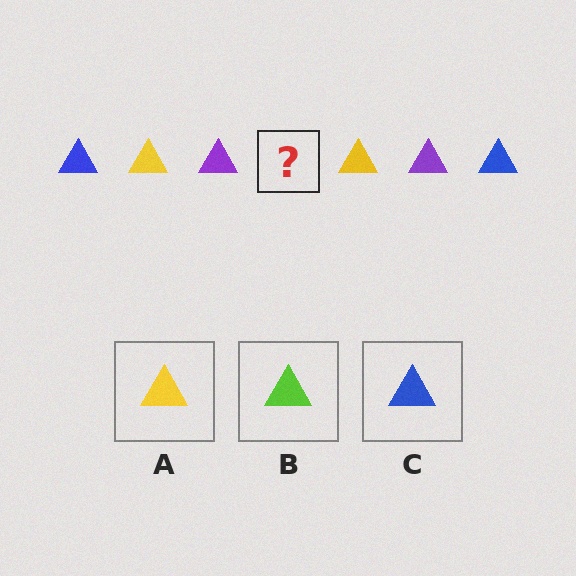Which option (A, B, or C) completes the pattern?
C.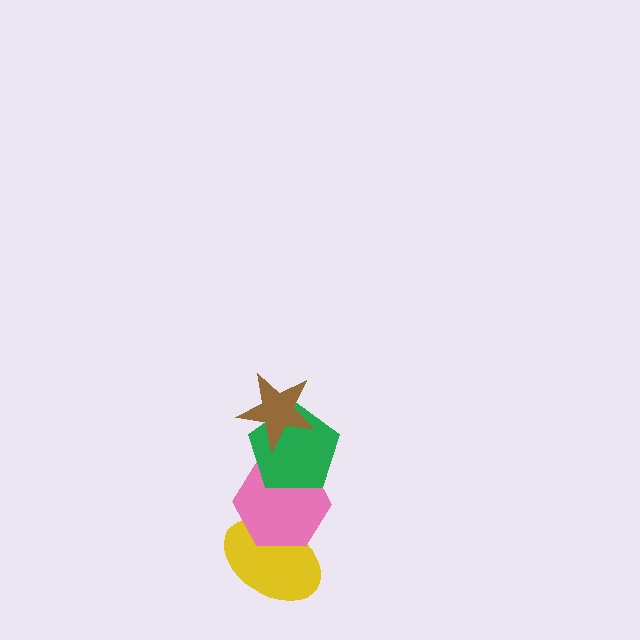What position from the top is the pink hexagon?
The pink hexagon is 3rd from the top.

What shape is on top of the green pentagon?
The brown star is on top of the green pentagon.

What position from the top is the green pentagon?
The green pentagon is 2nd from the top.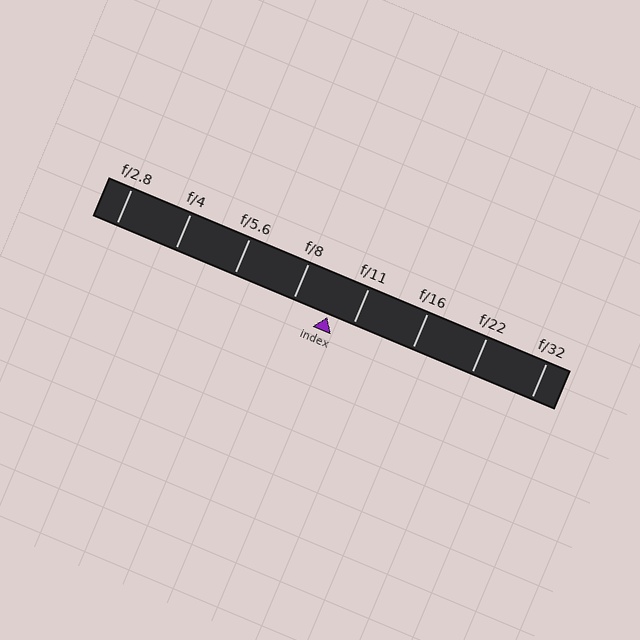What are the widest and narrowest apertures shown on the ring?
The widest aperture shown is f/2.8 and the narrowest is f/32.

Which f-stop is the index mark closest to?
The index mark is closest to f/11.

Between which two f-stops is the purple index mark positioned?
The index mark is between f/8 and f/11.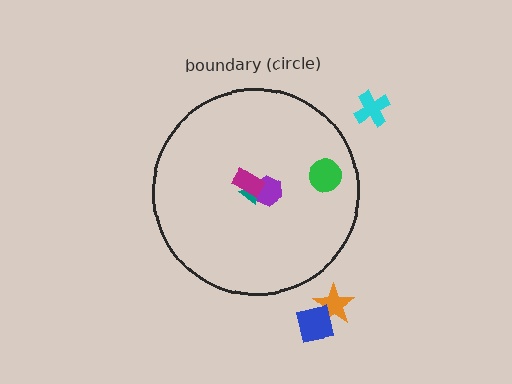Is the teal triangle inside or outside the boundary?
Inside.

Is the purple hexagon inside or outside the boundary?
Inside.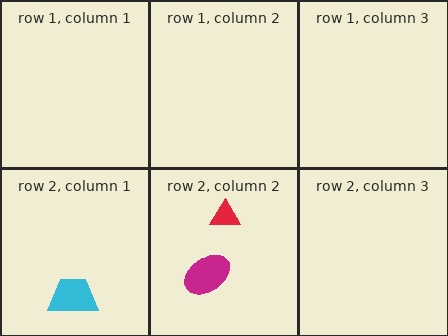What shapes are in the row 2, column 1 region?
The cyan trapezoid.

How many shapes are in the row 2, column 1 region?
1.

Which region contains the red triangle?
The row 2, column 2 region.